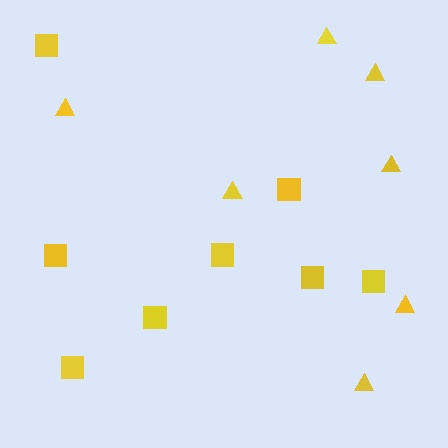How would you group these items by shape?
There are 2 groups: one group of triangles (7) and one group of squares (8).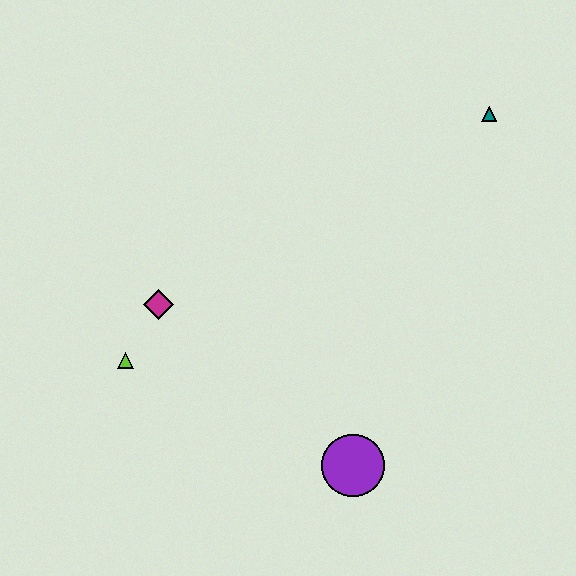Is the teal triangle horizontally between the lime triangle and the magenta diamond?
No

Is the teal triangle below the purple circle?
No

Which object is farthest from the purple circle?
The teal triangle is farthest from the purple circle.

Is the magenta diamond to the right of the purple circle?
No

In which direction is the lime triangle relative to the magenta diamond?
The lime triangle is below the magenta diamond.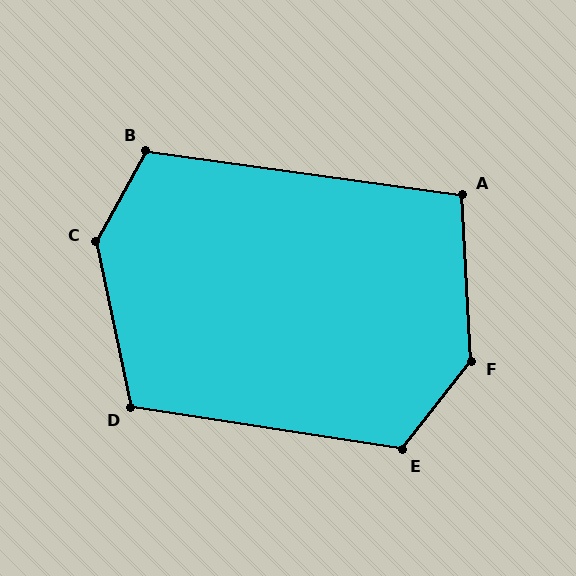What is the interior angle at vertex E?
Approximately 120 degrees (obtuse).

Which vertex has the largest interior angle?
C, at approximately 139 degrees.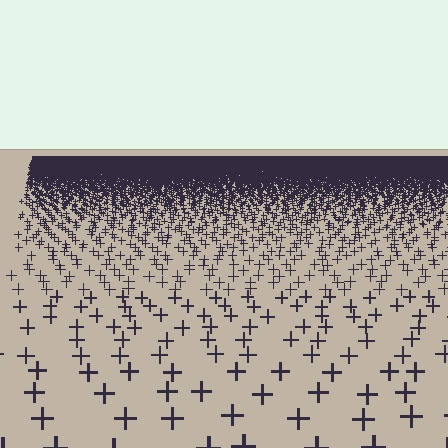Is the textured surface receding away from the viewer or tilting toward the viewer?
The surface is receding away from the viewer. Texture elements get smaller and denser toward the top.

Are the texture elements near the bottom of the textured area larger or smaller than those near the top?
Larger. Near the bottom, elements are closer to the viewer and appear at a bigger on-screen size.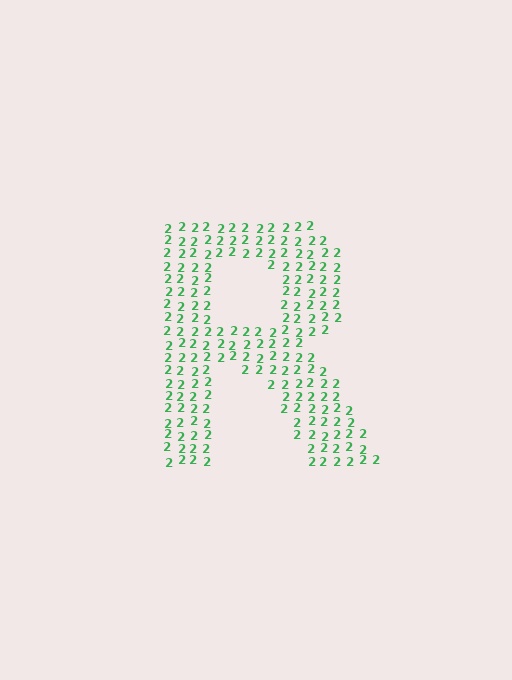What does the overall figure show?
The overall figure shows the letter R.